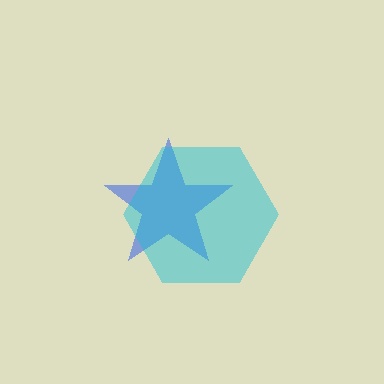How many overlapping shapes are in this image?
There are 2 overlapping shapes in the image.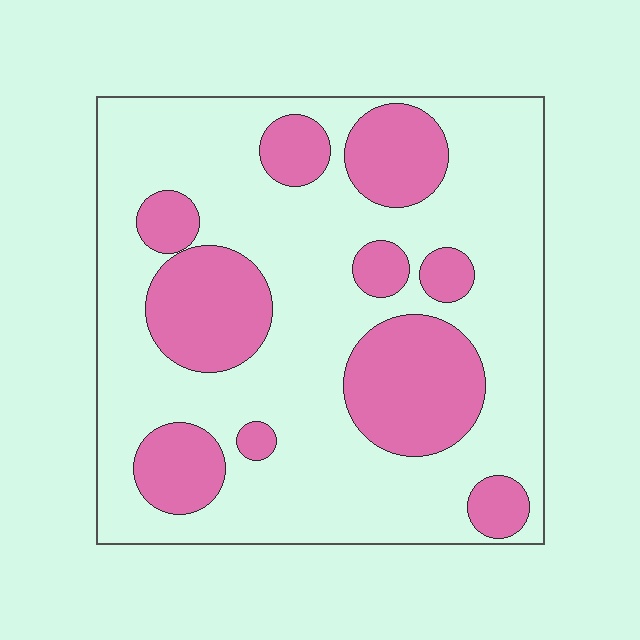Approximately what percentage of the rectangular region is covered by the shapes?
Approximately 30%.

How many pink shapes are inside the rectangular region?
10.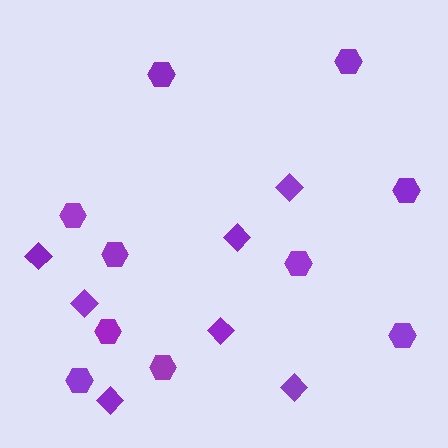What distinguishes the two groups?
There are 2 groups: one group of hexagons (10) and one group of diamonds (7).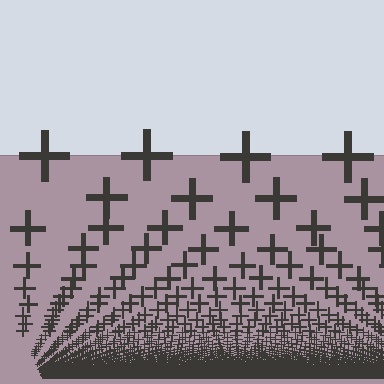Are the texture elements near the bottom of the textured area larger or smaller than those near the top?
Smaller. The gradient is inverted — elements near the bottom are smaller and denser.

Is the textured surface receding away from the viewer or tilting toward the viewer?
The surface appears to tilt toward the viewer. Texture elements get larger and sparser toward the top.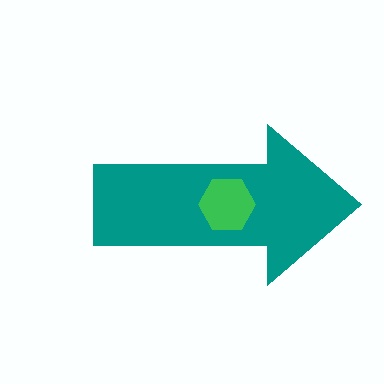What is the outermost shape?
The teal arrow.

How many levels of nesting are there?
2.